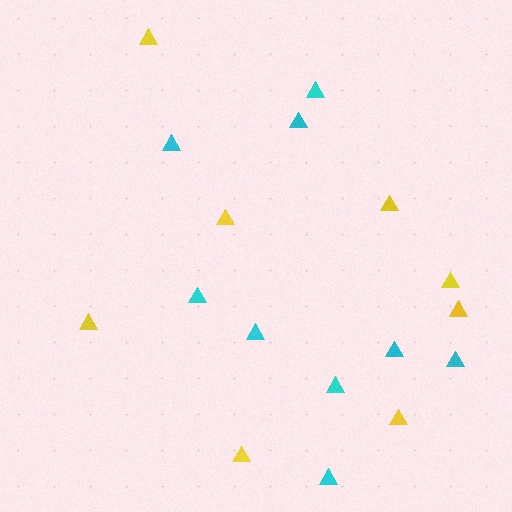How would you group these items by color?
There are 2 groups: one group of cyan triangles (9) and one group of yellow triangles (8).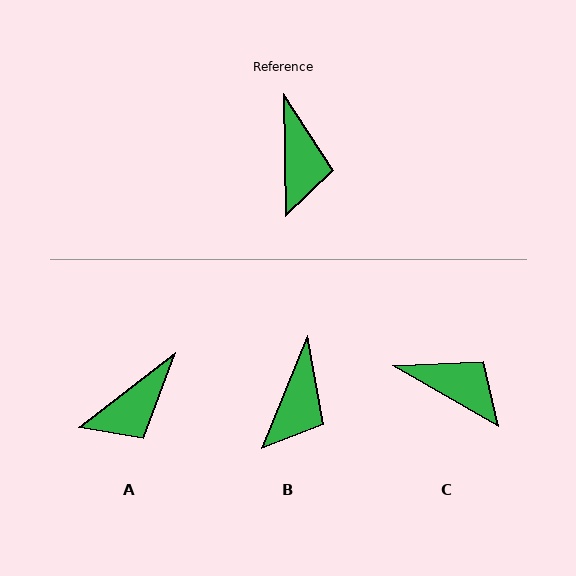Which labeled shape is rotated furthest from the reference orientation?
C, about 59 degrees away.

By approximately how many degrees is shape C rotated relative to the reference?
Approximately 59 degrees counter-clockwise.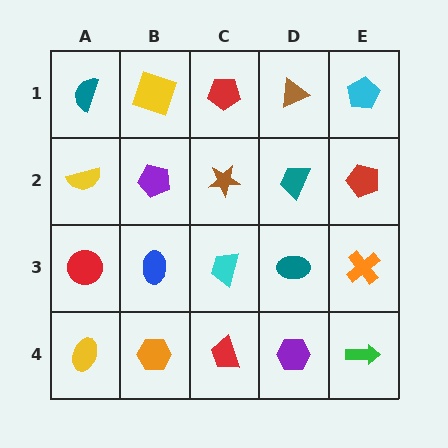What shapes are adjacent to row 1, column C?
A brown star (row 2, column C), a yellow square (row 1, column B), a brown triangle (row 1, column D).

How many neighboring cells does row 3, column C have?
4.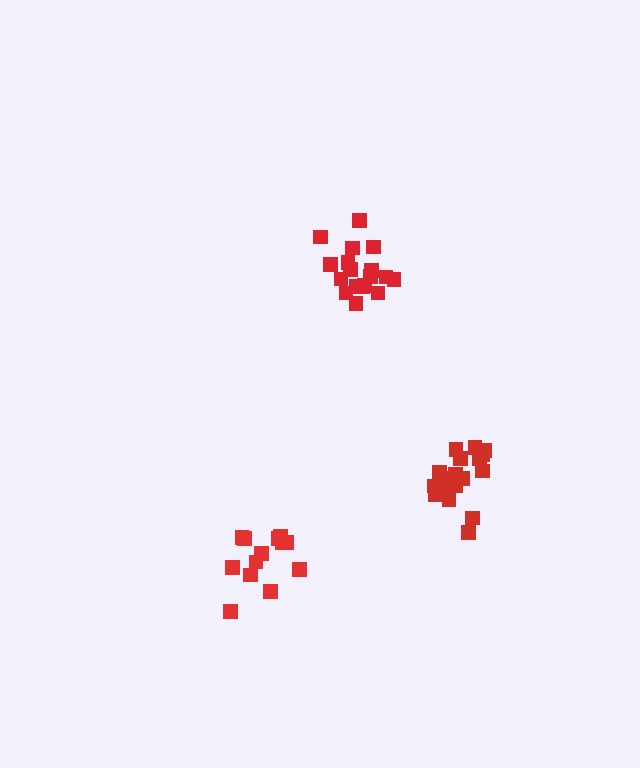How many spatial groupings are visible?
There are 3 spatial groupings.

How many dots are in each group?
Group 1: 13 dots, Group 2: 18 dots, Group 3: 18 dots (49 total).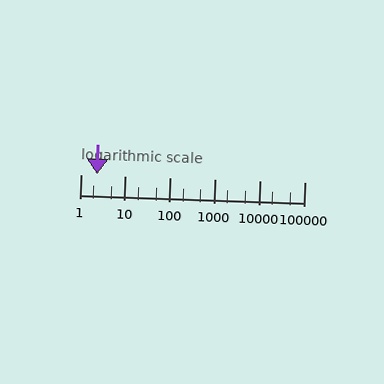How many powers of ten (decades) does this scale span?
The scale spans 5 decades, from 1 to 100000.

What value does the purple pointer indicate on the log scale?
The pointer indicates approximately 2.3.